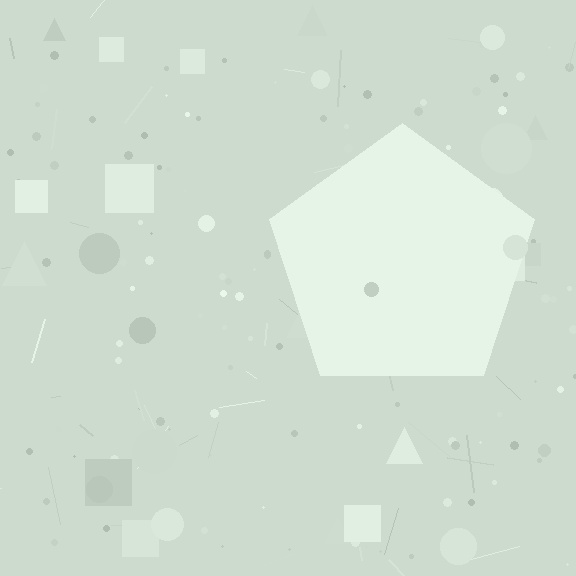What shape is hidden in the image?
A pentagon is hidden in the image.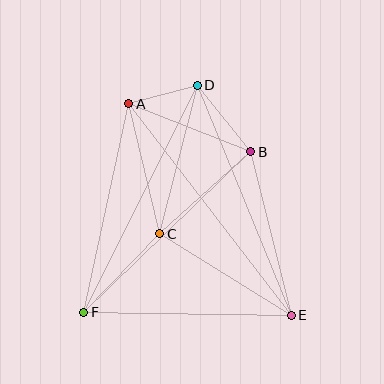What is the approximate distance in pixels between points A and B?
The distance between A and B is approximately 131 pixels.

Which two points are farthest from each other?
Points A and E are farthest from each other.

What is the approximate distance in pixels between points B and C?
The distance between B and C is approximately 122 pixels.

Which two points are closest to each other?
Points A and D are closest to each other.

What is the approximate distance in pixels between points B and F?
The distance between B and F is approximately 232 pixels.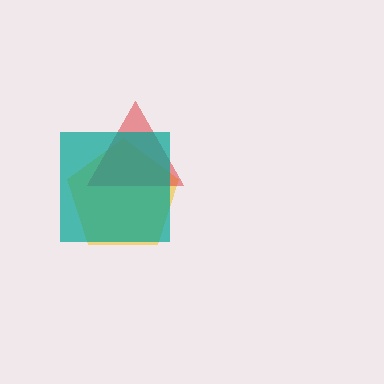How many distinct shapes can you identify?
There are 3 distinct shapes: a yellow pentagon, a red triangle, a teal square.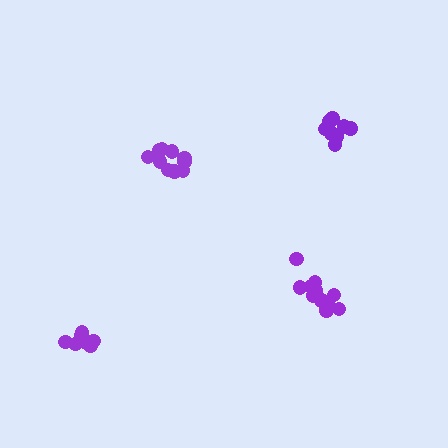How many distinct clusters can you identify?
There are 4 distinct clusters.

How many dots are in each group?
Group 1: 9 dots, Group 2: 10 dots, Group 3: 11 dots, Group 4: 7 dots (37 total).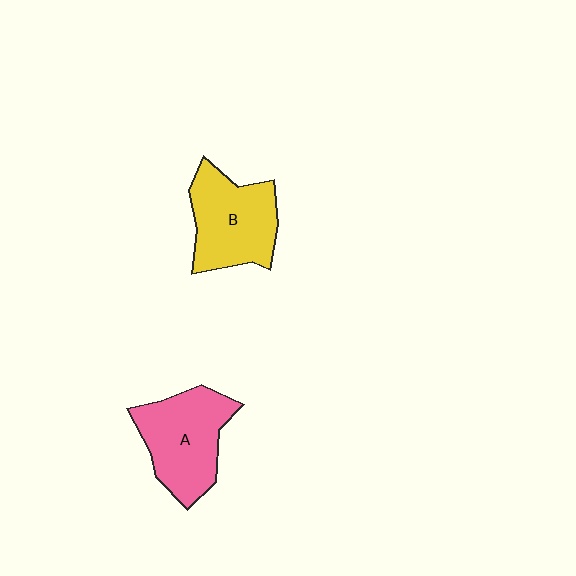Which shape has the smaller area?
Shape B (yellow).